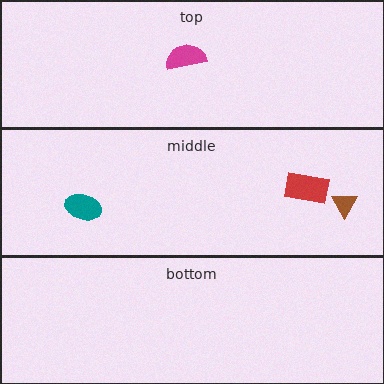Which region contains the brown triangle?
The middle region.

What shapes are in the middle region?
The teal ellipse, the red rectangle, the brown triangle.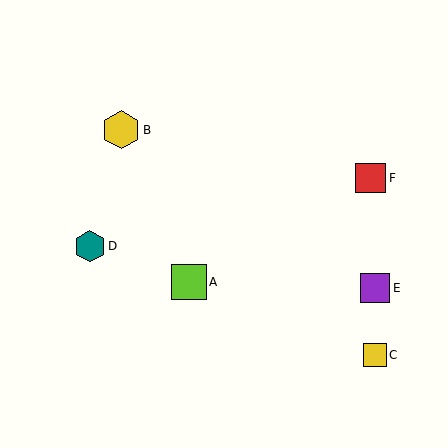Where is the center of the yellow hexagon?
The center of the yellow hexagon is at (121, 130).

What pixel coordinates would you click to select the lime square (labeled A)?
Click at (189, 282) to select the lime square A.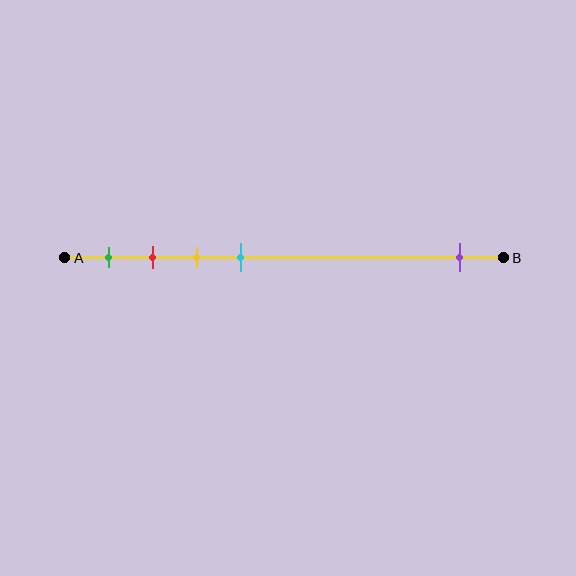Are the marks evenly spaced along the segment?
No, the marks are not evenly spaced.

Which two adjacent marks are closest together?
The red and yellow marks are the closest adjacent pair.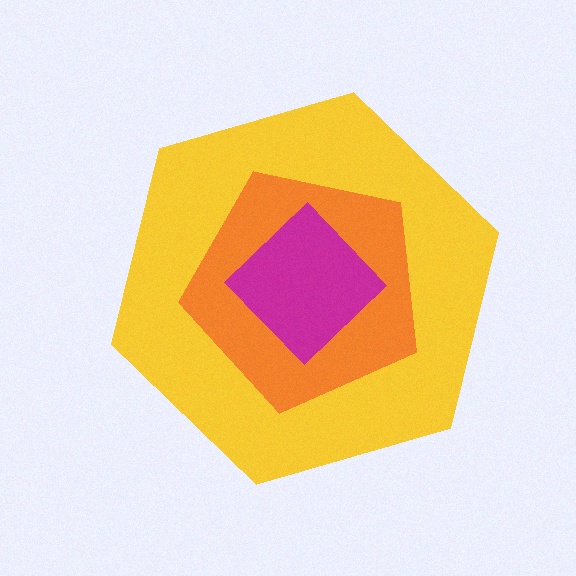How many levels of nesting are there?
3.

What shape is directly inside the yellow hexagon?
The orange pentagon.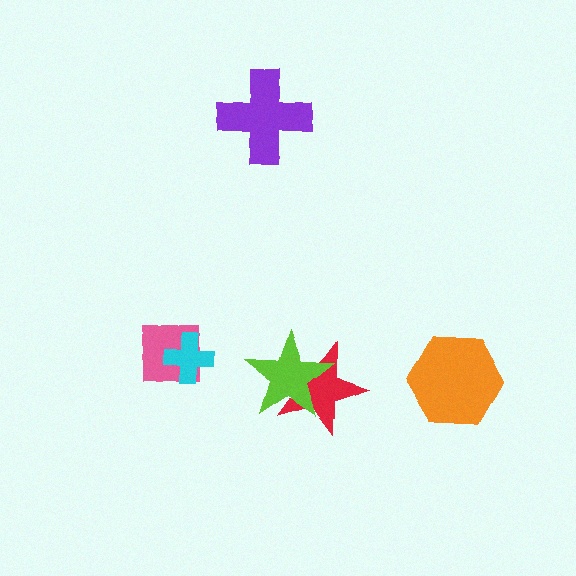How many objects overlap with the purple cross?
0 objects overlap with the purple cross.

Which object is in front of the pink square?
The cyan cross is in front of the pink square.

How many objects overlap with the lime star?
1 object overlaps with the lime star.